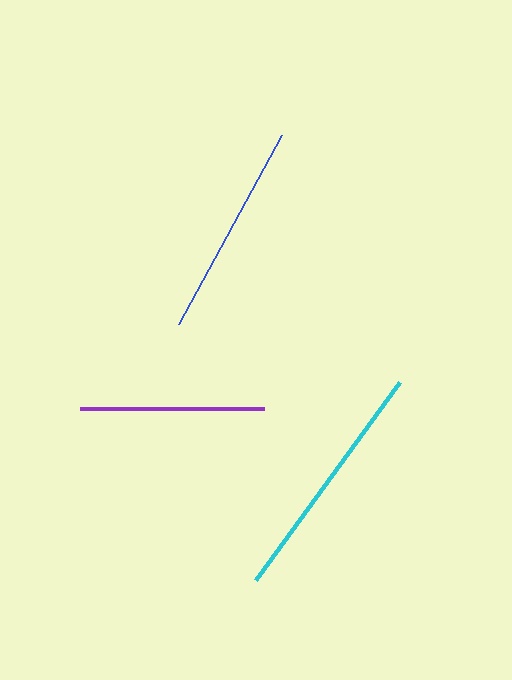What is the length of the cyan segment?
The cyan segment is approximately 244 pixels long.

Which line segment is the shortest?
The purple line is the shortest at approximately 184 pixels.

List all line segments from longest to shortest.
From longest to shortest: cyan, blue, purple.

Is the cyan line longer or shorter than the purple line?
The cyan line is longer than the purple line.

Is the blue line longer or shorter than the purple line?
The blue line is longer than the purple line.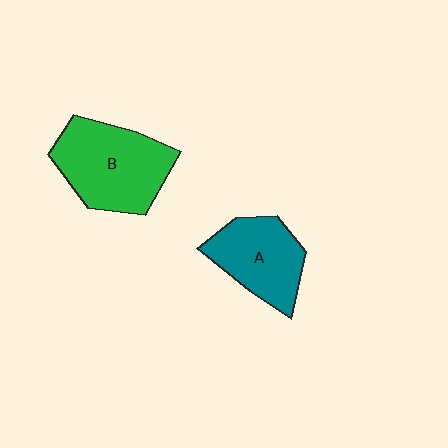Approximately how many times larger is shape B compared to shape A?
Approximately 1.3 times.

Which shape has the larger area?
Shape B (green).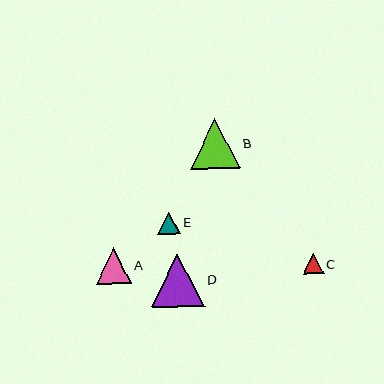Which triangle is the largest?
Triangle D is the largest with a size of approximately 53 pixels.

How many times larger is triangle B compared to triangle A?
Triangle B is approximately 1.4 times the size of triangle A.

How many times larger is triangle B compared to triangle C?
Triangle B is approximately 2.4 times the size of triangle C.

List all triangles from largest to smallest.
From largest to smallest: D, B, A, E, C.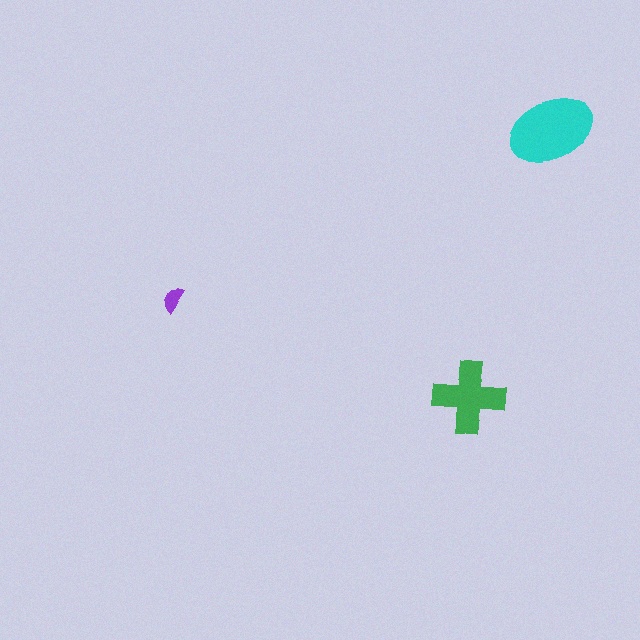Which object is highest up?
The cyan ellipse is topmost.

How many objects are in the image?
There are 3 objects in the image.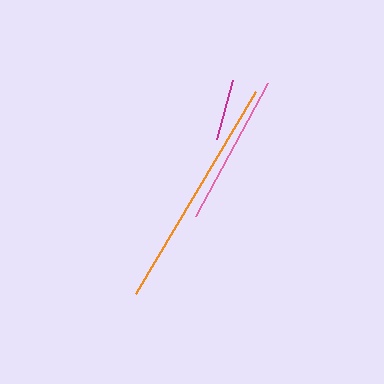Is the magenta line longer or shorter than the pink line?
The pink line is longer than the magenta line.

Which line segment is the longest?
The orange line is the longest at approximately 235 pixels.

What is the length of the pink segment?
The pink segment is approximately 152 pixels long.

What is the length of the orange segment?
The orange segment is approximately 235 pixels long.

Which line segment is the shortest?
The magenta line is the shortest at approximately 61 pixels.